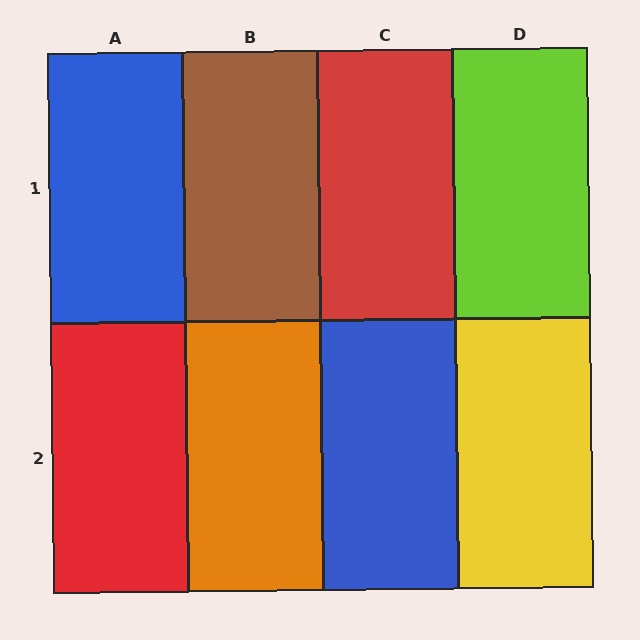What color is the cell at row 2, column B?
Orange.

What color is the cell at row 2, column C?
Blue.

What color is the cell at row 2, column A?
Red.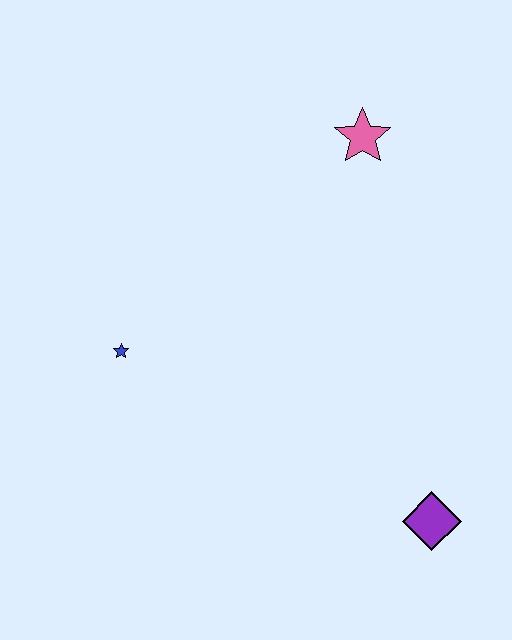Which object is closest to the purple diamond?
The blue star is closest to the purple diamond.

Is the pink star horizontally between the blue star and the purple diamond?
Yes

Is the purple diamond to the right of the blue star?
Yes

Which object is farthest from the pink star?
The purple diamond is farthest from the pink star.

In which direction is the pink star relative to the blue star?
The pink star is to the right of the blue star.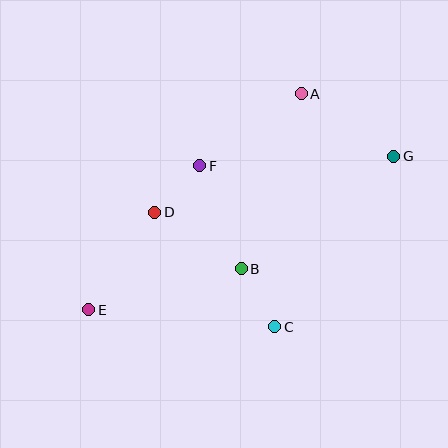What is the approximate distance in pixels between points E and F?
The distance between E and F is approximately 182 pixels.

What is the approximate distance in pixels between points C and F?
The distance between C and F is approximately 177 pixels.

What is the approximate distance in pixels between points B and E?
The distance between B and E is approximately 158 pixels.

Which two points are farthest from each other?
Points E and G are farthest from each other.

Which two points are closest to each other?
Points D and F are closest to each other.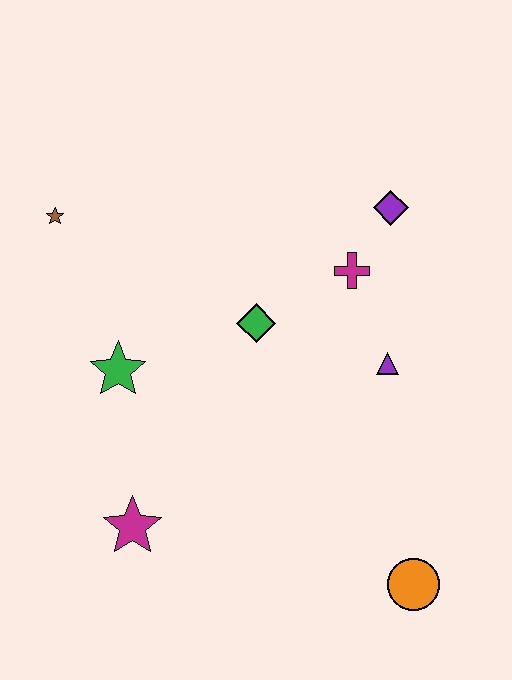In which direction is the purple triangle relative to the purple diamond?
The purple triangle is below the purple diamond.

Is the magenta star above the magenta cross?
No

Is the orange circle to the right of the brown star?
Yes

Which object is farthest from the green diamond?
The orange circle is farthest from the green diamond.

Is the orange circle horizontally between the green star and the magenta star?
No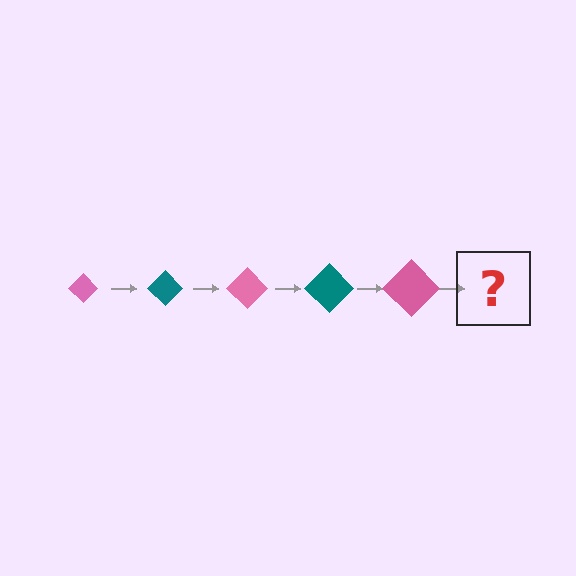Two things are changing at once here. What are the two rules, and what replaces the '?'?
The two rules are that the diamond grows larger each step and the color cycles through pink and teal. The '?' should be a teal diamond, larger than the previous one.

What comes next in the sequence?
The next element should be a teal diamond, larger than the previous one.